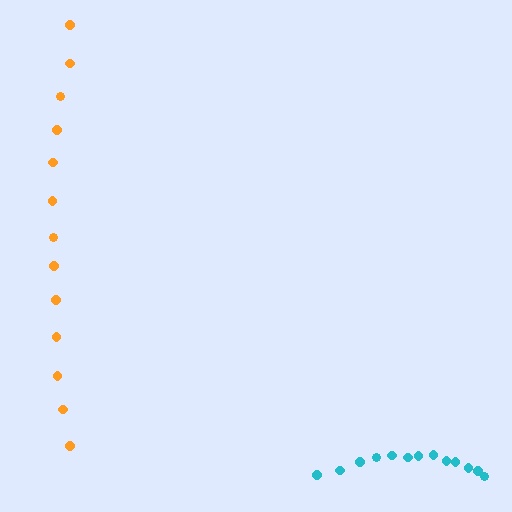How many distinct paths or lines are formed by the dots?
There are 2 distinct paths.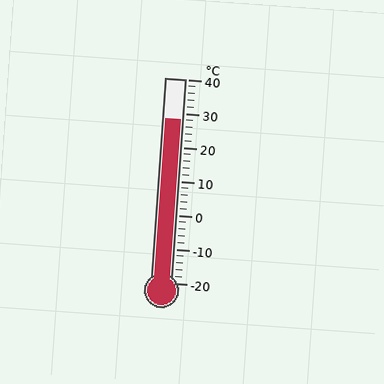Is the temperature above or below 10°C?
The temperature is above 10°C.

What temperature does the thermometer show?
The thermometer shows approximately 28°C.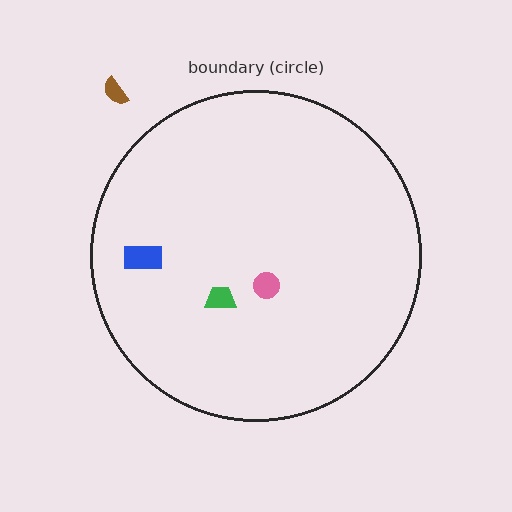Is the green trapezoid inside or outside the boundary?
Inside.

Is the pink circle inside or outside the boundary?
Inside.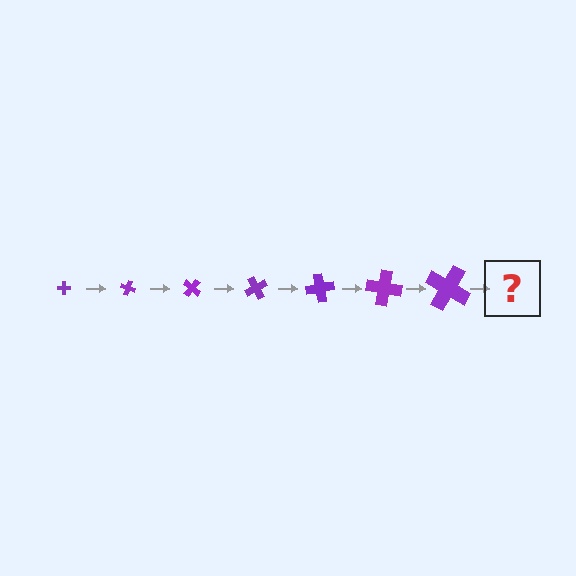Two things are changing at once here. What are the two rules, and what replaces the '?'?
The two rules are that the cross grows larger each step and it rotates 20 degrees each step. The '?' should be a cross, larger than the previous one and rotated 140 degrees from the start.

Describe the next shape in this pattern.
It should be a cross, larger than the previous one and rotated 140 degrees from the start.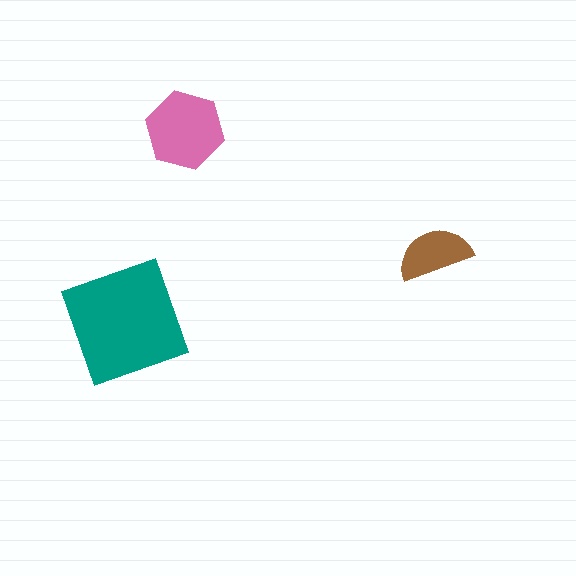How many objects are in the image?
There are 3 objects in the image.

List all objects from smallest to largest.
The brown semicircle, the pink hexagon, the teal square.